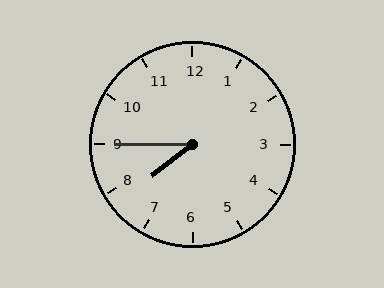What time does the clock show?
7:45.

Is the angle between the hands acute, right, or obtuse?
It is acute.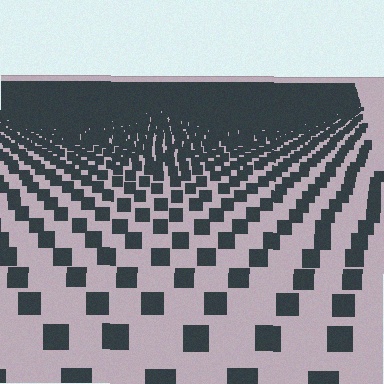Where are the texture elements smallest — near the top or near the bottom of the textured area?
Near the top.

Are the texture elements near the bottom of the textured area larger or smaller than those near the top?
Larger. Near the bottom, elements are closer to the viewer and appear at a bigger on-screen size.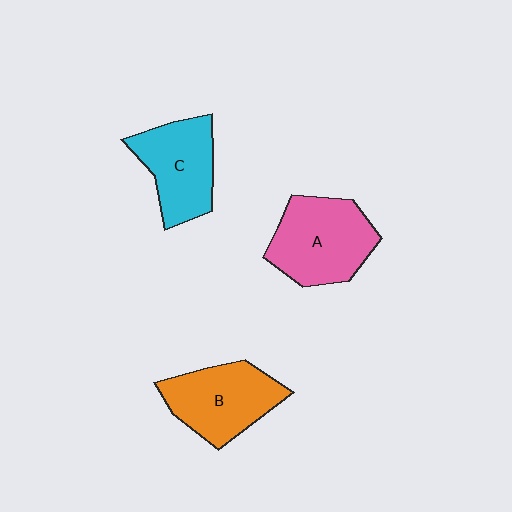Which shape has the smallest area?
Shape C (cyan).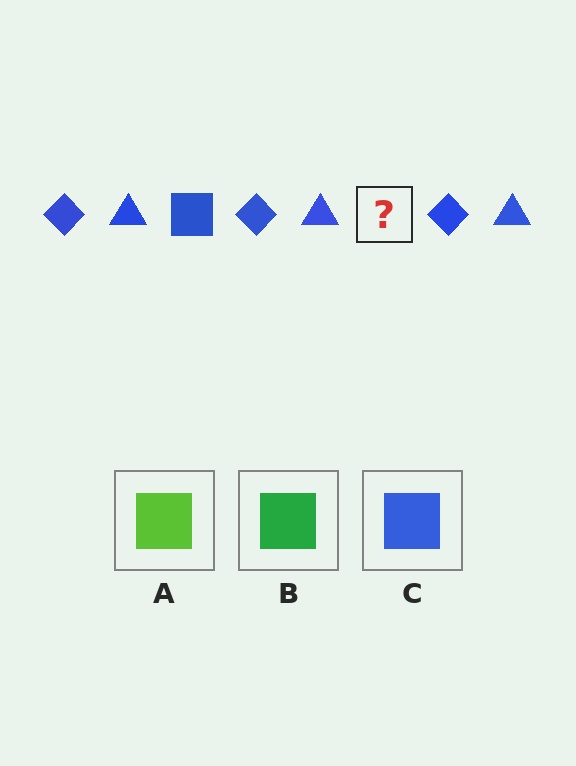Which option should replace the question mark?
Option C.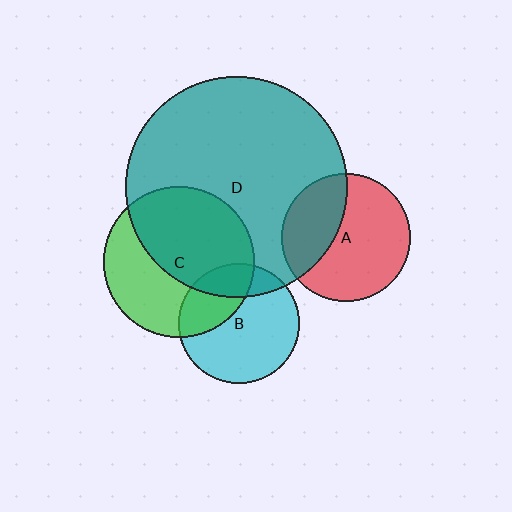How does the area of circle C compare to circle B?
Approximately 1.6 times.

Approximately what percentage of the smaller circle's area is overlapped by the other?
Approximately 35%.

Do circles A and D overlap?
Yes.